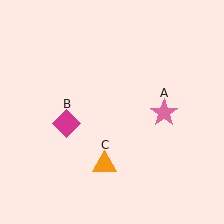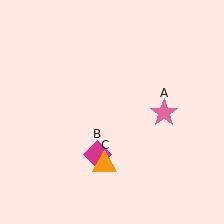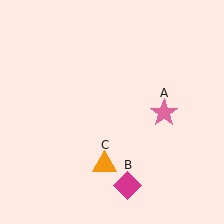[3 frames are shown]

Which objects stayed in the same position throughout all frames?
Pink star (object A) and orange triangle (object C) remained stationary.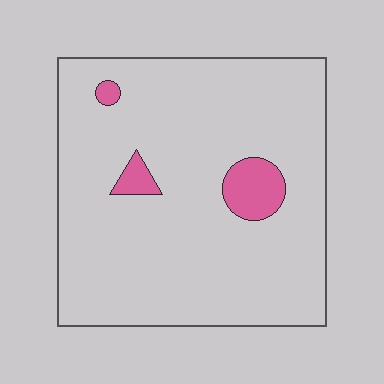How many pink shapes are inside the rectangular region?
3.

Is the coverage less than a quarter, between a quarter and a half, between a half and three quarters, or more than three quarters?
Less than a quarter.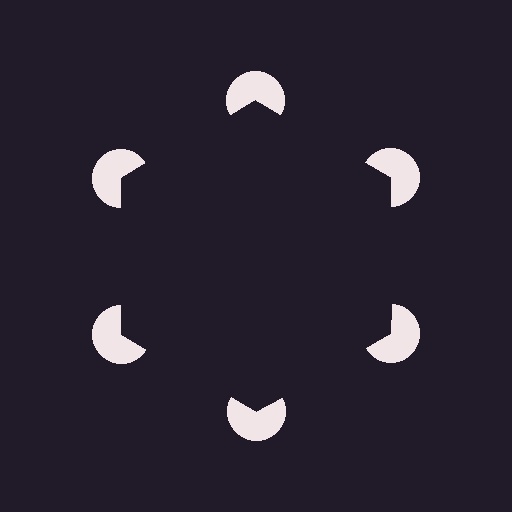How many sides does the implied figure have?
6 sides.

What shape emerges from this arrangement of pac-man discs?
An illusory hexagon — its edges are inferred from the aligned wedge cuts in the pac-man discs, not physically drawn.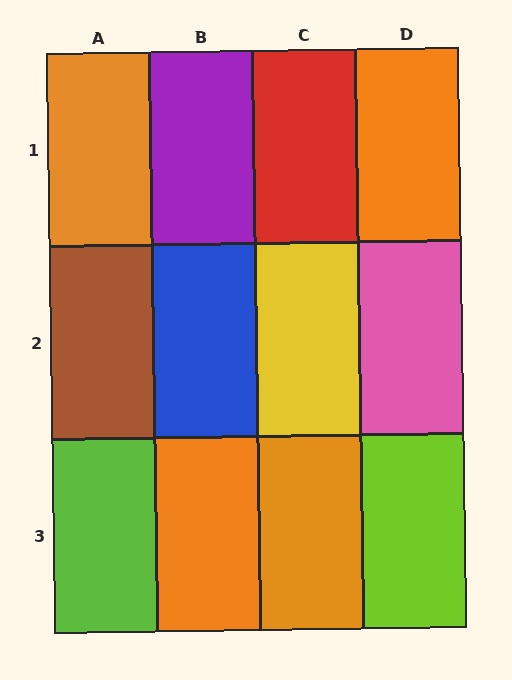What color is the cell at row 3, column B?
Orange.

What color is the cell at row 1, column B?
Purple.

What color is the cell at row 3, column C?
Orange.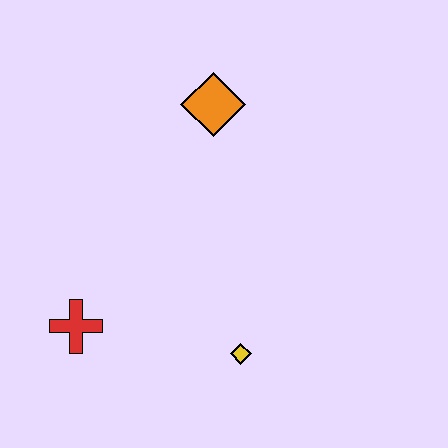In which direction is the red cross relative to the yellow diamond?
The red cross is to the left of the yellow diamond.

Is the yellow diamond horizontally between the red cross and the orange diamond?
No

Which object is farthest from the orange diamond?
The red cross is farthest from the orange diamond.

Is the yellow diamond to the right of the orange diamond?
Yes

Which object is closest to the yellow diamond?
The red cross is closest to the yellow diamond.